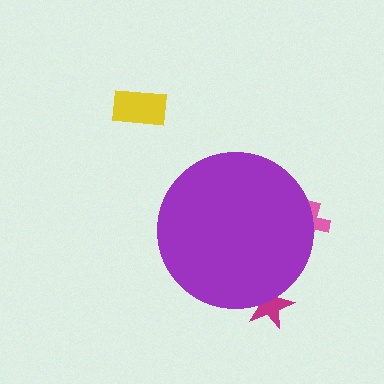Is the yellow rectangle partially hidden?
No, the yellow rectangle is fully visible.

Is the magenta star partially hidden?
Yes, the magenta star is partially hidden behind the purple circle.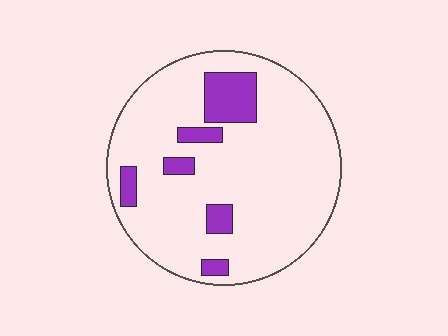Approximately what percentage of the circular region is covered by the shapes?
Approximately 15%.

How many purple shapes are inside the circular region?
6.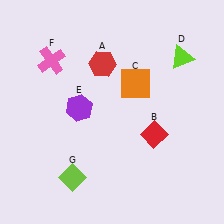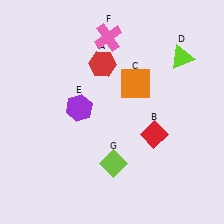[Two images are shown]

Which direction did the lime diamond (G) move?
The lime diamond (G) moved right.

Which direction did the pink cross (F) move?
The pink cross (F) moved right.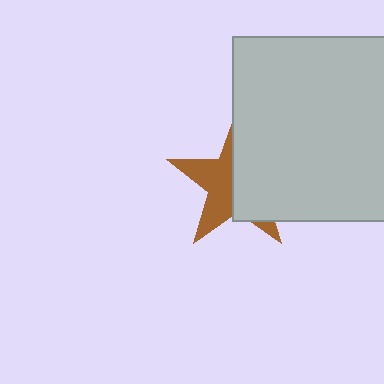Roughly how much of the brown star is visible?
About half of it is visible (roughly 46%).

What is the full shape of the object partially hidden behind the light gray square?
The partially hidden object is a brown star.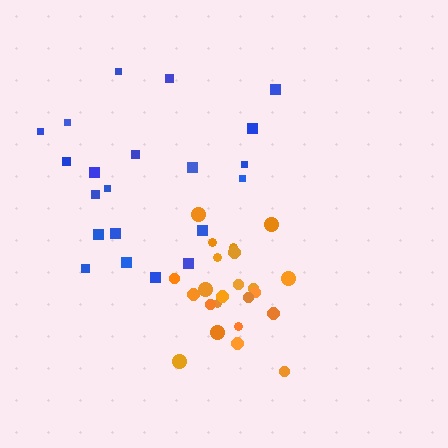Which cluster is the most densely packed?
Orange.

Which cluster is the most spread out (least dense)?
Blue.